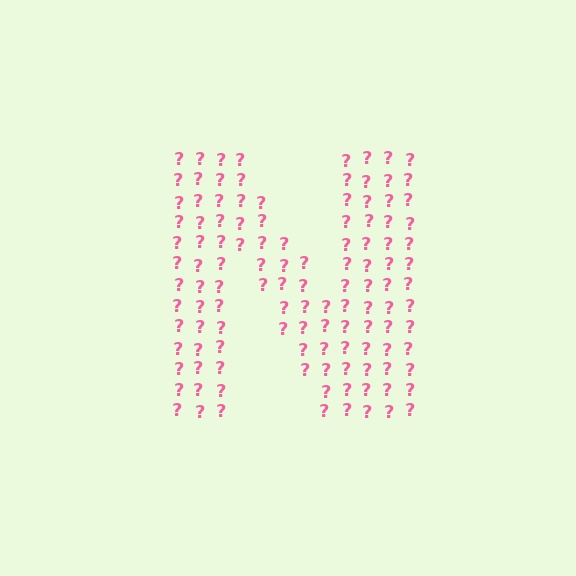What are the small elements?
The small elements are question marks.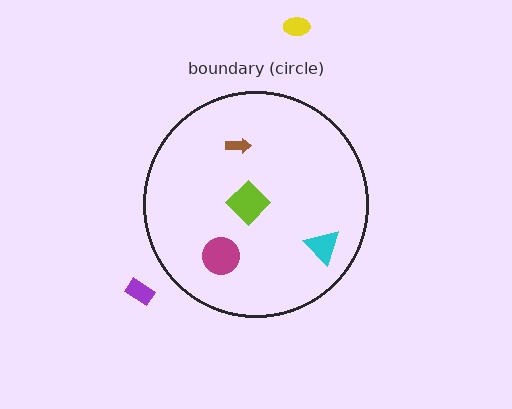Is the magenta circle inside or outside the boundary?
Inside.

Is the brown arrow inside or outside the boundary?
Inside.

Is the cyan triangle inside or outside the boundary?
Inside.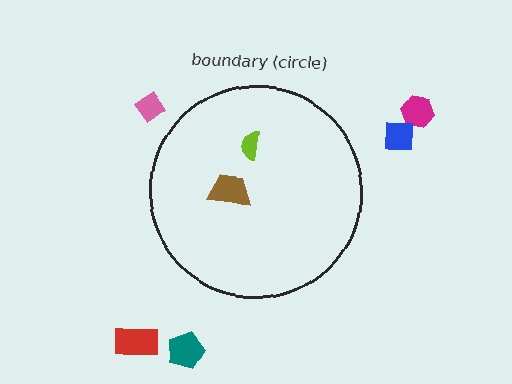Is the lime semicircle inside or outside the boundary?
Inside.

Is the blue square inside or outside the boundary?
Outside.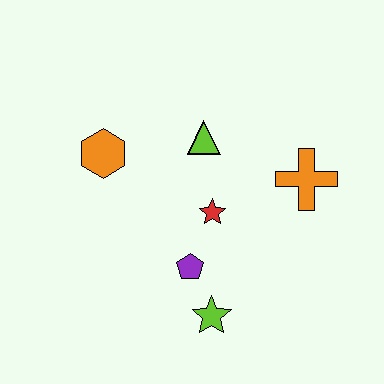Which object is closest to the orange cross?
The red star is closest to the orange cross.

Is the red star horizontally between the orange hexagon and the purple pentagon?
No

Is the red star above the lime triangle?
No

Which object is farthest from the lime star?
The orange hexagon is farthest from the lime star.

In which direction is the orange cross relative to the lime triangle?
The orange cross is to the right of the lime triangle.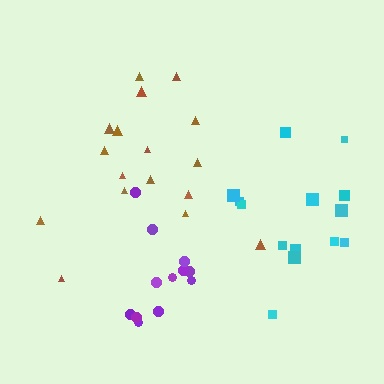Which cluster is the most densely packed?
Purple.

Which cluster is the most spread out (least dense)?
Cyan.